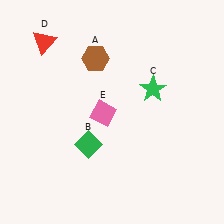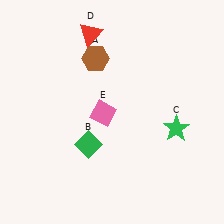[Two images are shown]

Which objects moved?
The objects that moved are: the green star (C), the red triangle (D).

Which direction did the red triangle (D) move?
The red triangle (D) moved right.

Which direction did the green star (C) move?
The green star (C) moved down.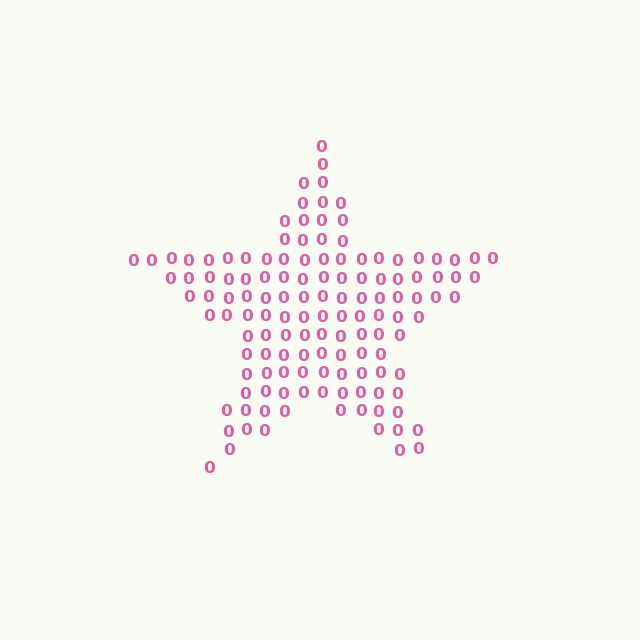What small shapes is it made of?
It is made of small digit 0's.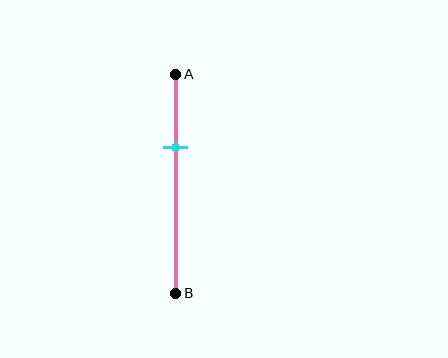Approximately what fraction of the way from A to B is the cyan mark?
The cyan mark is approximately 35% of the way from A to B.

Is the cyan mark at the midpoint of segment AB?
No, the mark is at about 35% from A, not at the 50% midpoint.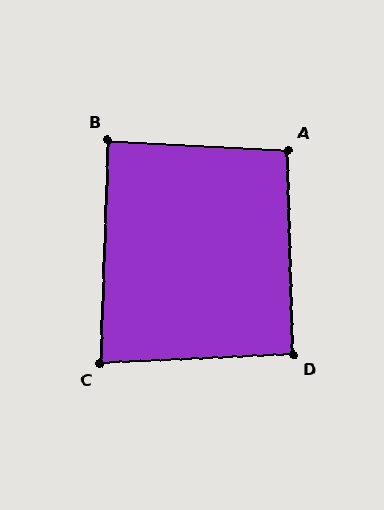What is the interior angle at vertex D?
Approximately 91 degrees (approximately right).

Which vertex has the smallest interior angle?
C, at approximately 85 degrees.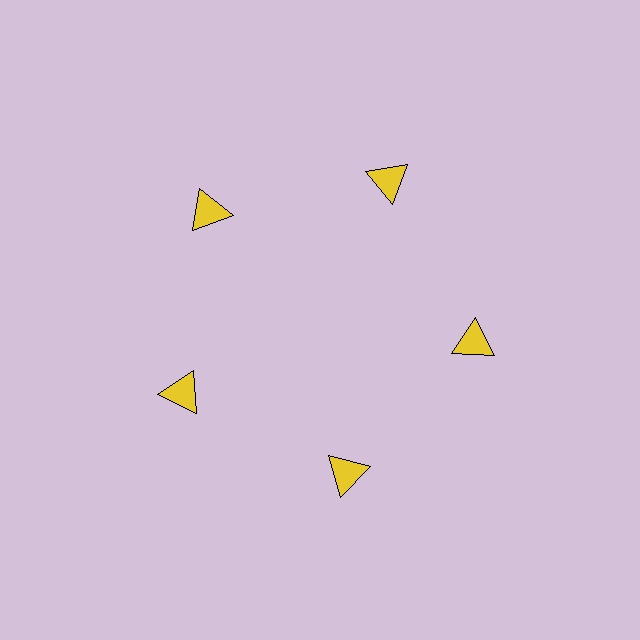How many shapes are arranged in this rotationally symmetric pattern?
There are 5 shapes, arranged in 5 groups of 1.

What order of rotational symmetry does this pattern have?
This pattern has 5-fold rotational symmetry.